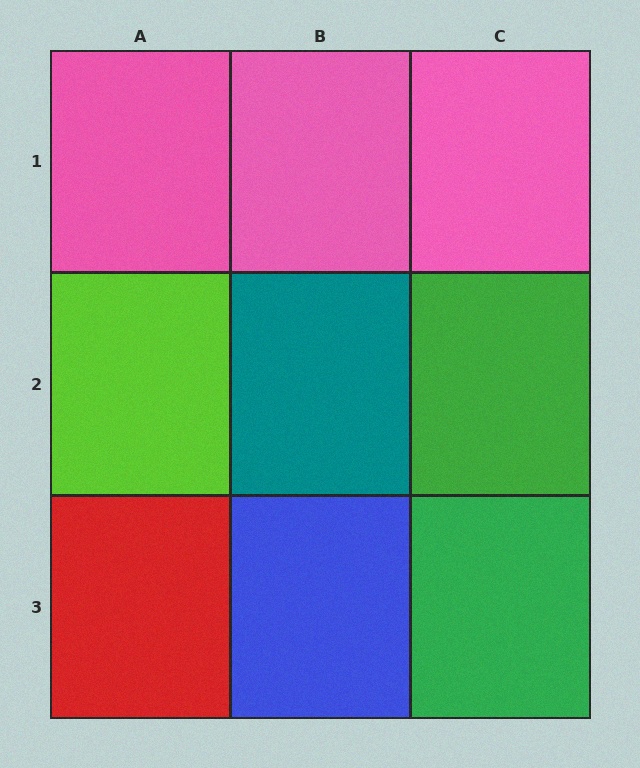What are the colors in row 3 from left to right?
Red, blue, green.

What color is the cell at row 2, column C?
Green.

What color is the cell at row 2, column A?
Lime.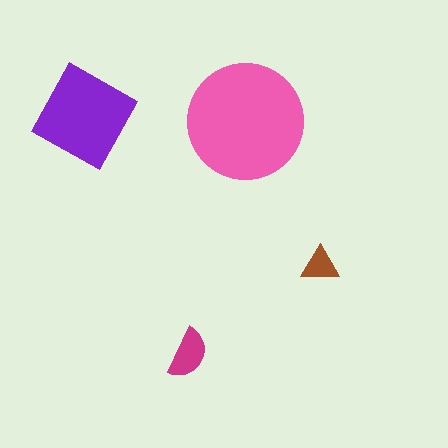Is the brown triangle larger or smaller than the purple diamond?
Smaller.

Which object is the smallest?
The brown triangle.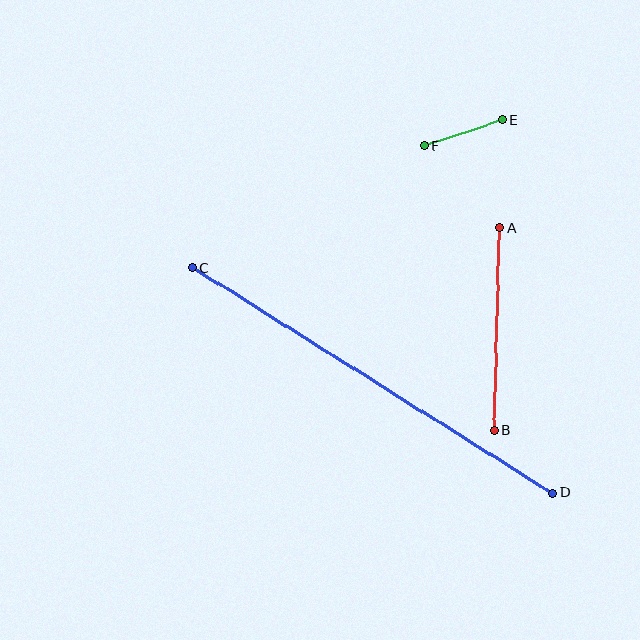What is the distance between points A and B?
The distance is approximately 203 pixels.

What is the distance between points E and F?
The distance is approximately 82 pixels.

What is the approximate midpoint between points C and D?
The midpoint is at approximately (372, 380) pixels.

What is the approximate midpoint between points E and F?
The midpoint is at approximately (463, 133) pixels.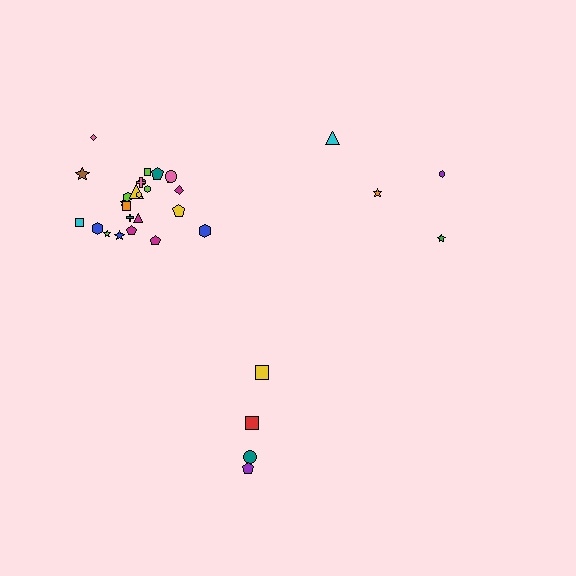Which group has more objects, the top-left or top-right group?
The top-left group.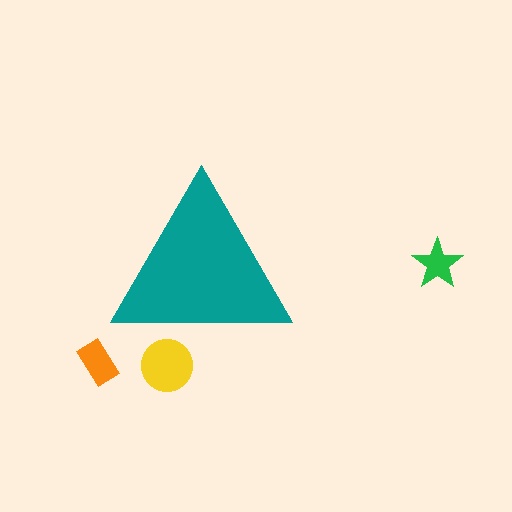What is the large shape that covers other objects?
A teal triangle.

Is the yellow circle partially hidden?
Yes, the yellow circle is partially hidden behind the teal triangle.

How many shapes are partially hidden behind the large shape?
1 shape is partially hidden.